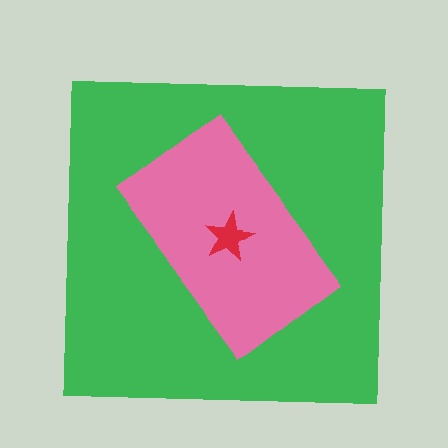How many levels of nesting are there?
3.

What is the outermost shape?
The green square.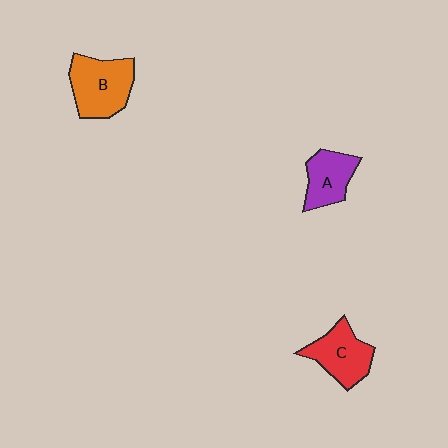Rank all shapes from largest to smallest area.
From largest to smallest: B (orange), C (red), A (purple).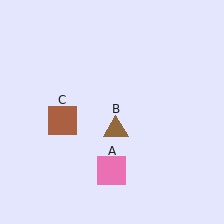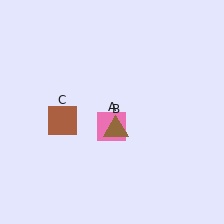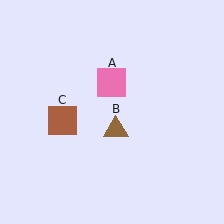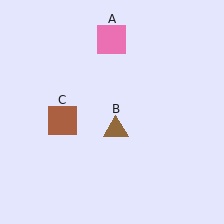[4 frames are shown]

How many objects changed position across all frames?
1 object changed position: pink square (object A).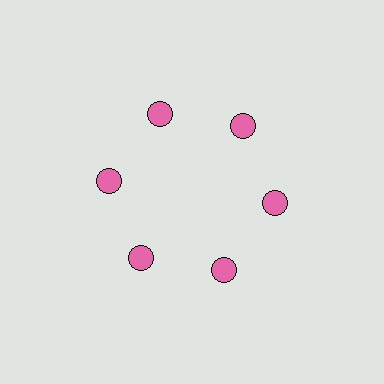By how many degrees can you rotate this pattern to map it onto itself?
The pattern maps onto itself every 60 degrees of rotation.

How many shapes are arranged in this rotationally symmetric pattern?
There are 6 shapes, arranged in 6 groups of 1.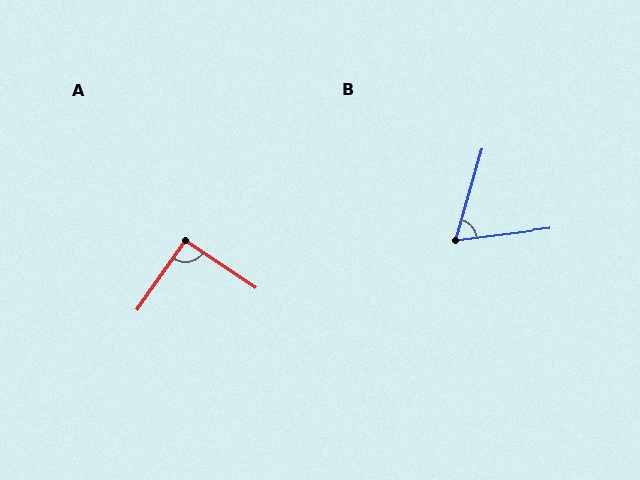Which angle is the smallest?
B, at approximately 67 degrees.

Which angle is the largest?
A, at approximately 91 degrees.